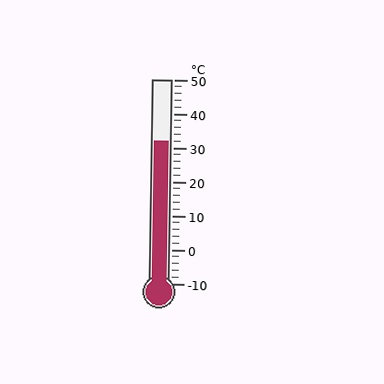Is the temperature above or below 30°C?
The temperature is above 30°C.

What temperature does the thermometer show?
The thermometer shows approximately 32°C.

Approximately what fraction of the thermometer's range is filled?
The thermometer is filled to approximately 70% of its range.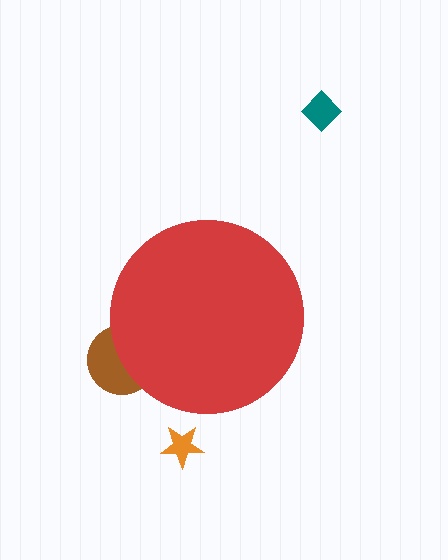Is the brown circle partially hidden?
Yes, the brown circle is partially hidden behind the red circle.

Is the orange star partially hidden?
No, the orange star is fully visible.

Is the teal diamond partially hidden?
No, the teal diamond is fully visible.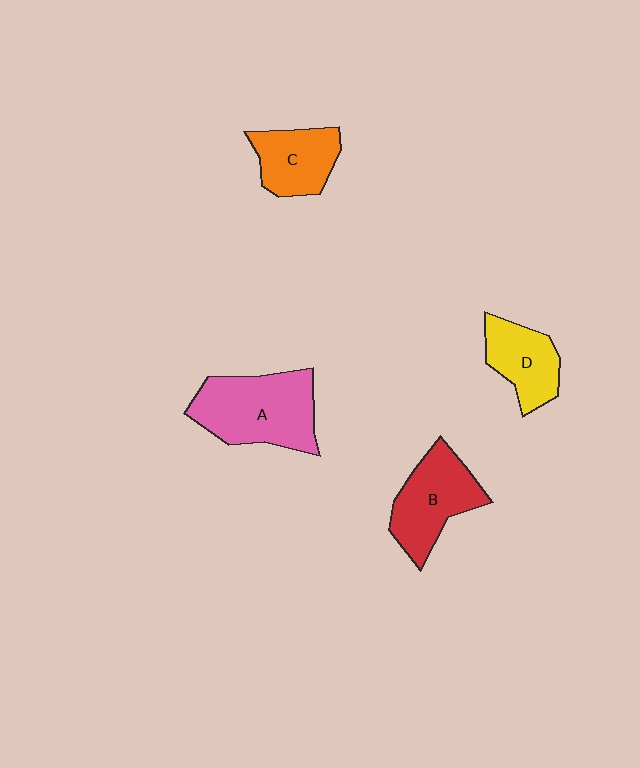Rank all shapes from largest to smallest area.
From largest to smallest: A (pink), B (red), C (orange), D (yellow).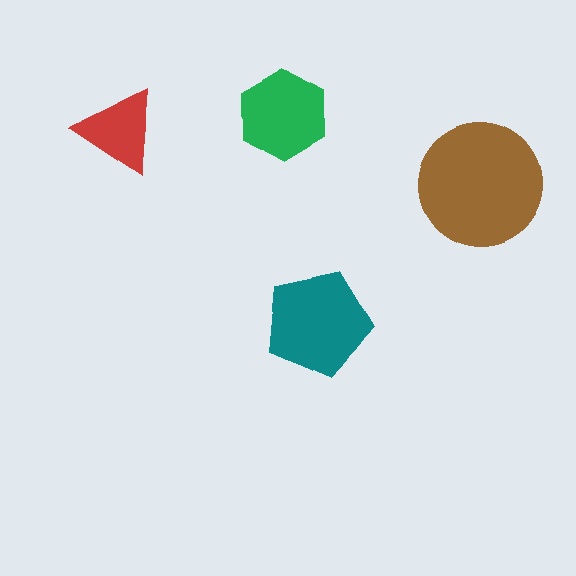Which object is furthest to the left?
The red triangle is leftmost.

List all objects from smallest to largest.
The red triangle, the green hexagon, the teal pentagon, the brown circle.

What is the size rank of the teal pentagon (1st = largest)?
2nd.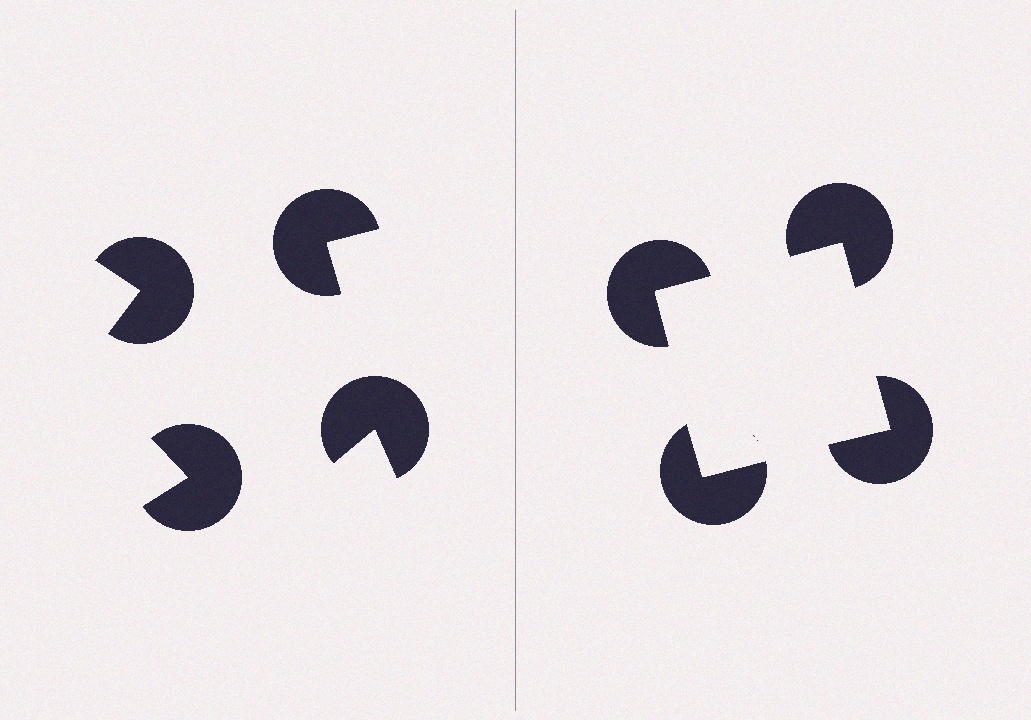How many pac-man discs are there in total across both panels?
8 — 4 on each side.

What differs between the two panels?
The pac-man discs are positioned identically on both sides; only the wedge orientations differ. On the right they align to a square; on the left they are misaligned.